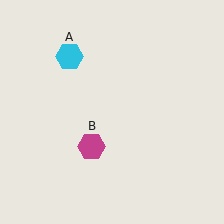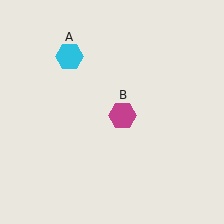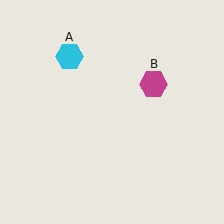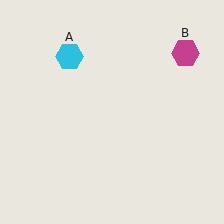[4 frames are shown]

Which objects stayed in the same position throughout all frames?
Cyan hexagon (object A) remained stationary.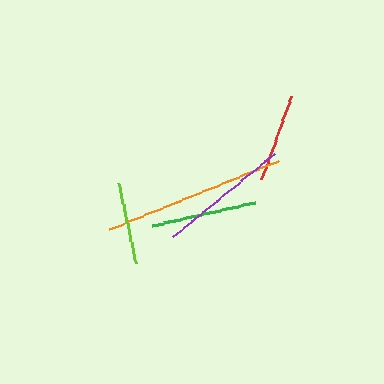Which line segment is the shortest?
The lime line is the shortest at approximately 82 pixels.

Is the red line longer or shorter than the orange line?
The orange line is longer than the red line.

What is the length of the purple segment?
The purple segment is approximately 133 pixels long.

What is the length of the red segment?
The red segment is approximately 89 pixels long.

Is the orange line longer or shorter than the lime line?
The orange line is longer than the lime line.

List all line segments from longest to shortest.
From longest to shortest: orange, purple, green, red, lime.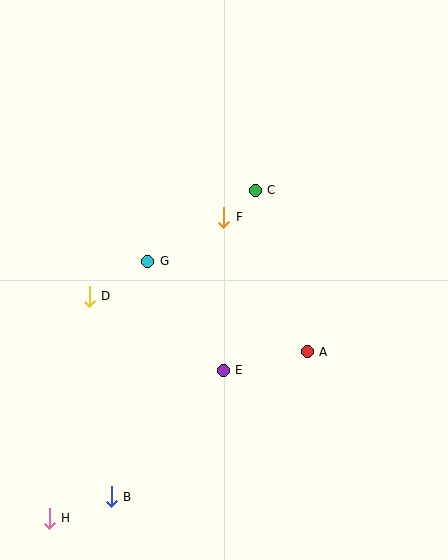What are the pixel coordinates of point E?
Point E is at (223, 370).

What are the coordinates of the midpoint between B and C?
The midpoint between B and C is at (183, 343).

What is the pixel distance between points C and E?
The distance between C and E is 183 pixels.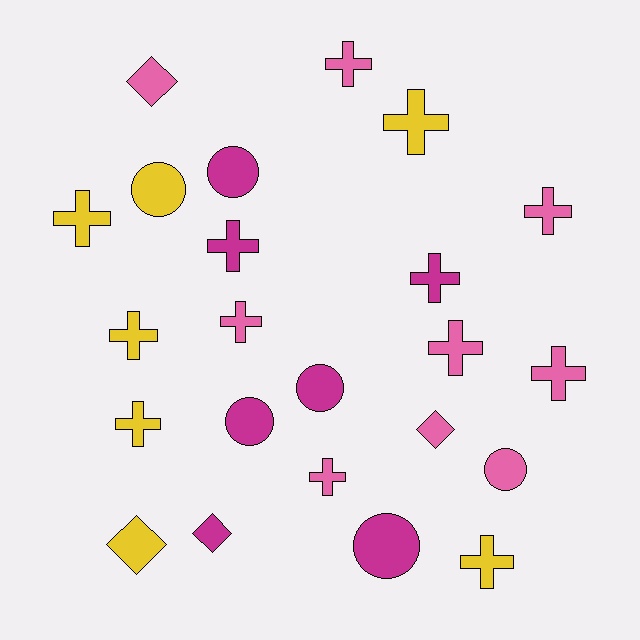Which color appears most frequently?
Pink, with 9 objects.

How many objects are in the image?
There are 23 objects.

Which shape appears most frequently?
Cross, with 13 objects.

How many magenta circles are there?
There are 4 magenta circles.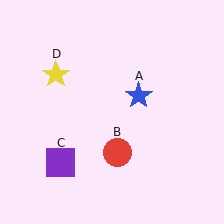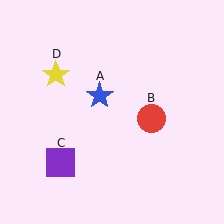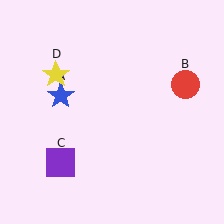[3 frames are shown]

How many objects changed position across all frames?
2 objects changed position: blue star (object A), red circle (object B).